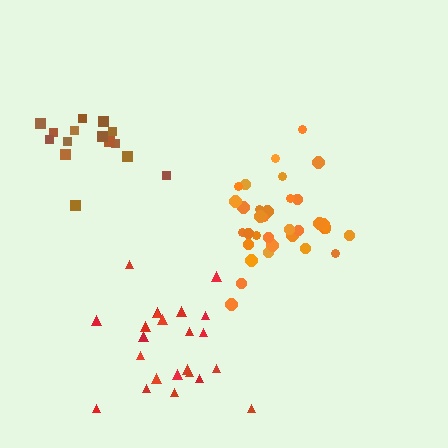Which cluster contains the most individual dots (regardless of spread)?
Orange (34).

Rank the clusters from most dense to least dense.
orange, red, brown.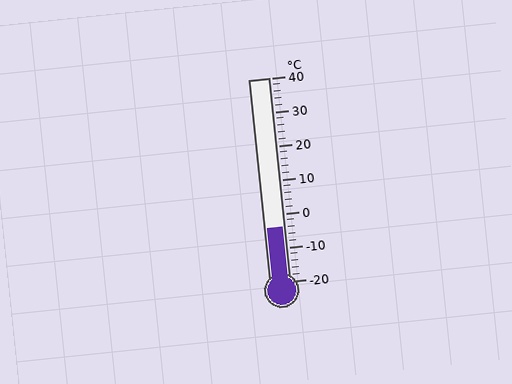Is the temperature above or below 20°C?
The temperature is below 20°C.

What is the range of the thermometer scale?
The thermometer scale ranges from -20°C to 40°C.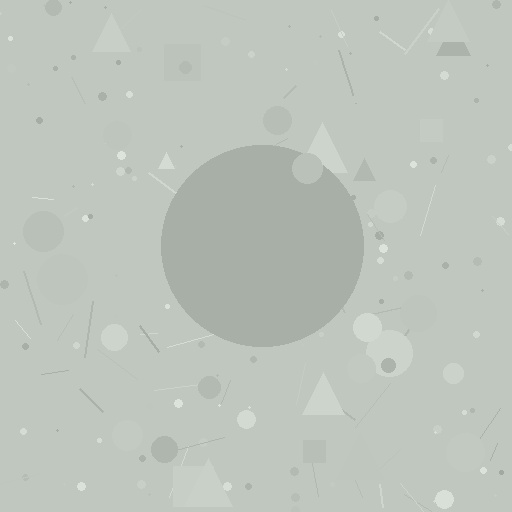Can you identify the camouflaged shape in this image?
The camouflaged shape is a circle.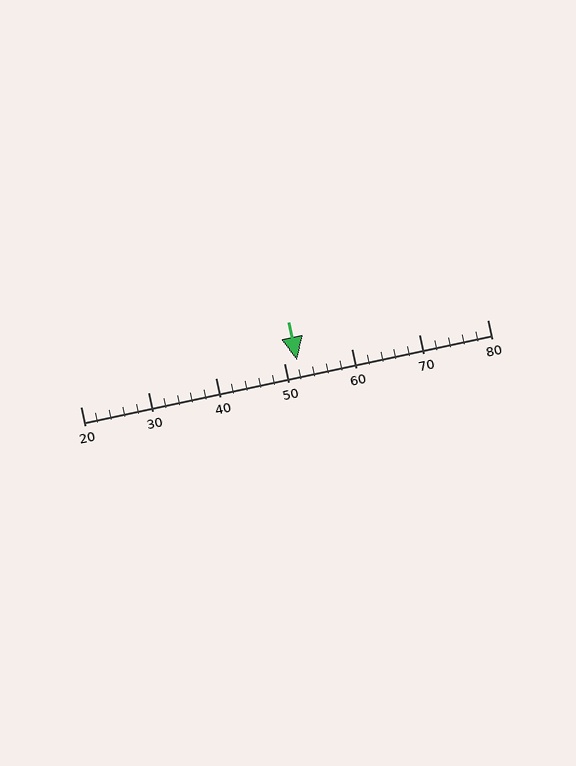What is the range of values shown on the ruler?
The ruler shows values from 20 to 80.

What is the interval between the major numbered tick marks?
The major tick marks are spaced 10 units apart.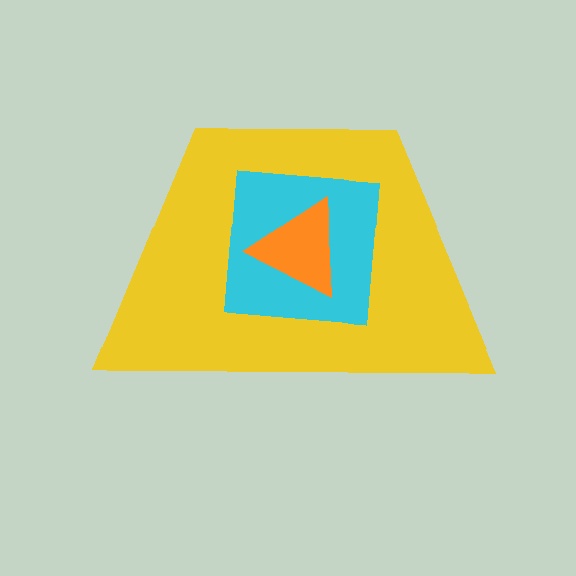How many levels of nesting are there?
3.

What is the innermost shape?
The orange triangle.